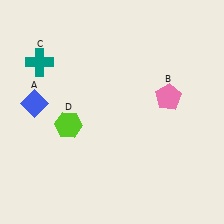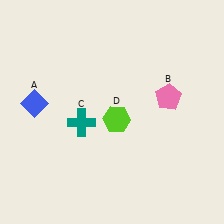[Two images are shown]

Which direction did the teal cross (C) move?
The teal cross (C) moved down.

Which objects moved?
The objects that moved are: the teal cross (C), the lime hexagon (D).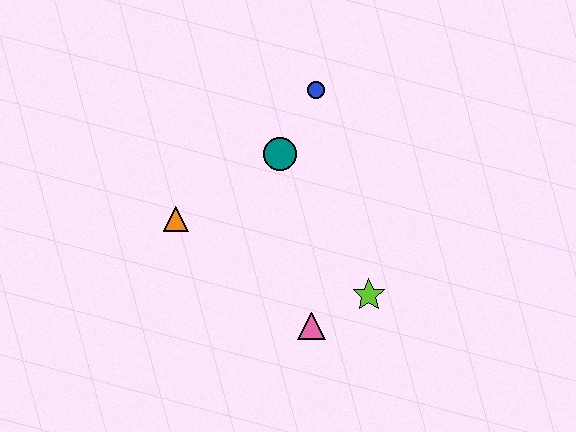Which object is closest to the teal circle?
The blue circle is closest to the teal circle.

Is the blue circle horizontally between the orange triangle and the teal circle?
No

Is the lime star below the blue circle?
Yes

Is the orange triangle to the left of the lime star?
Yes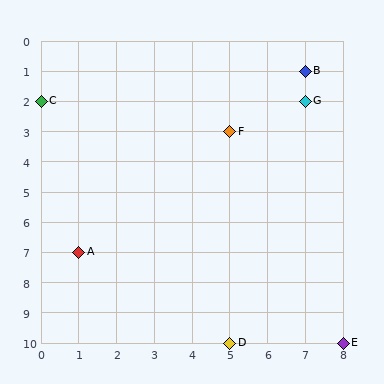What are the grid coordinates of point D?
Point D is at grid coordinates (5, 10).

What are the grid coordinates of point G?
Point G is at grid coordinates (7, 2).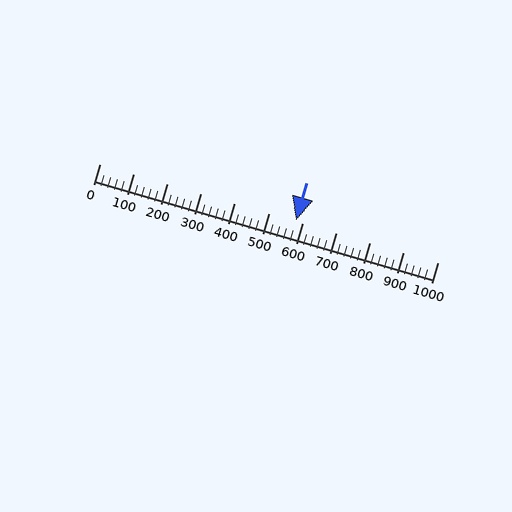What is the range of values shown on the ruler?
The ruler shows values from 0 to 1000.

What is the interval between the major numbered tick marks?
The major tick marks are spaced 100 units apart.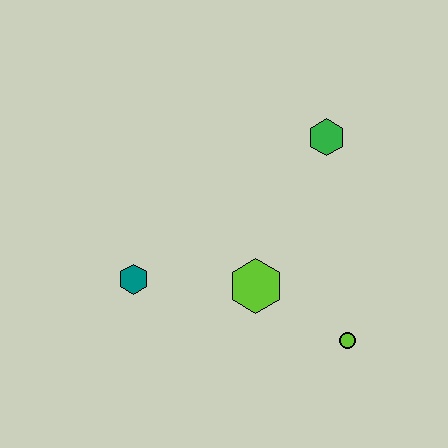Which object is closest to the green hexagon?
The lime hexagon is closest to the green hexagon.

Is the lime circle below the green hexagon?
Yes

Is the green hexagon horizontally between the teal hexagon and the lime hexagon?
No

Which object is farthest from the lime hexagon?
The green hexagon is farthest from the lime hexagon.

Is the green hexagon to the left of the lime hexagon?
No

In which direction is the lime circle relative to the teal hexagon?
The lime circle is to the right of the teal hexagon.